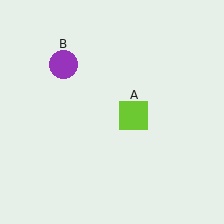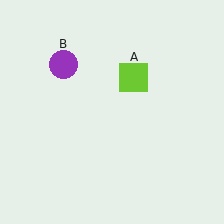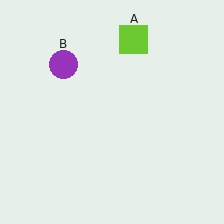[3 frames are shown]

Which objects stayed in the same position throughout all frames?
Purple circle (object B) remained stationary.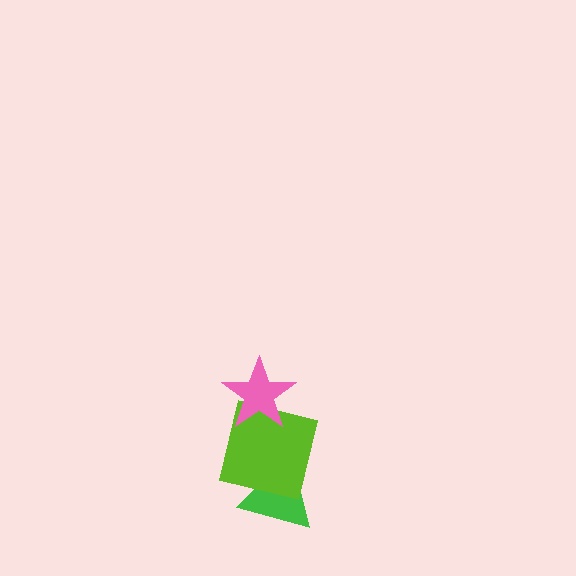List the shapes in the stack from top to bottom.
From top to bottom: the pink star, the lime square, the green triangle.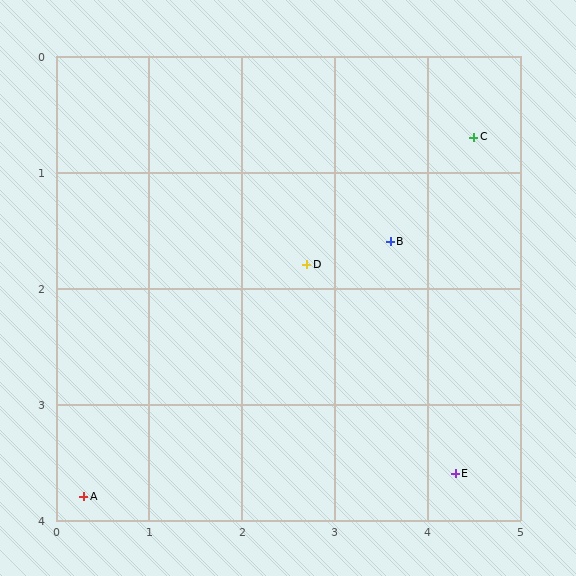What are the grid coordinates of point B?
Point B is at approximately (3.6, 1.6).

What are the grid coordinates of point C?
Point C is at approximately (4.5, 0.7).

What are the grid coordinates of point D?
Point D is at approximately (2.7, 1.8).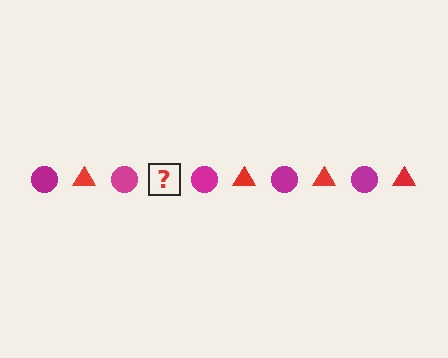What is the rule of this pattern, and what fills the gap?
The rule is that the pattern alternates between magenta circle and red triangle. The gap should be filled with a red triangle.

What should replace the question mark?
The question mark should be replaced with a red triangle.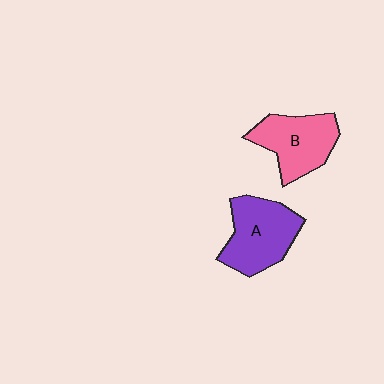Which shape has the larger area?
Shape A (purple).